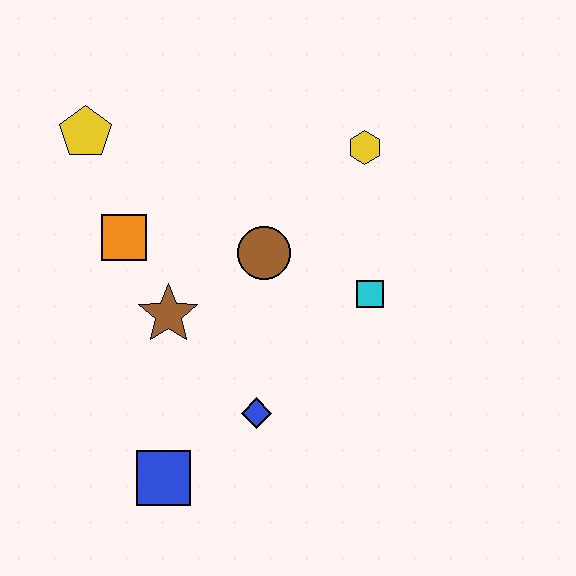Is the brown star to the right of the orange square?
Yes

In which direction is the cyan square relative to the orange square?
The cyan square is to the right of the orange square.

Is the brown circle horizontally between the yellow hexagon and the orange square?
Yes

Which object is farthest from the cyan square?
The yellow pentagon is farthest from the cyan square.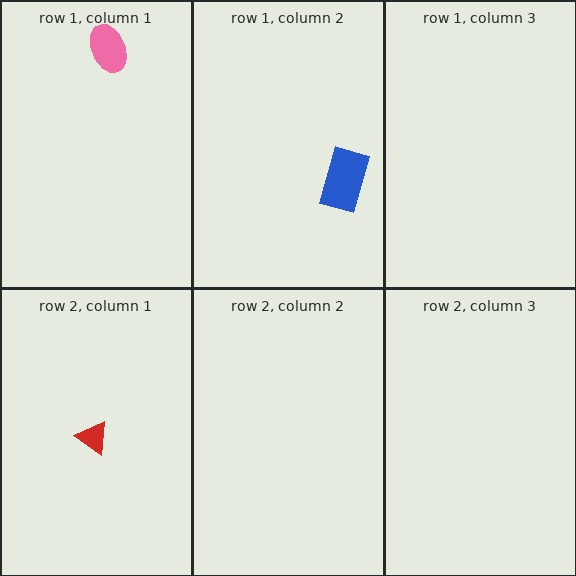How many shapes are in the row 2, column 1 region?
1.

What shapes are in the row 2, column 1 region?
The red triangle.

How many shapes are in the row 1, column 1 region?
1.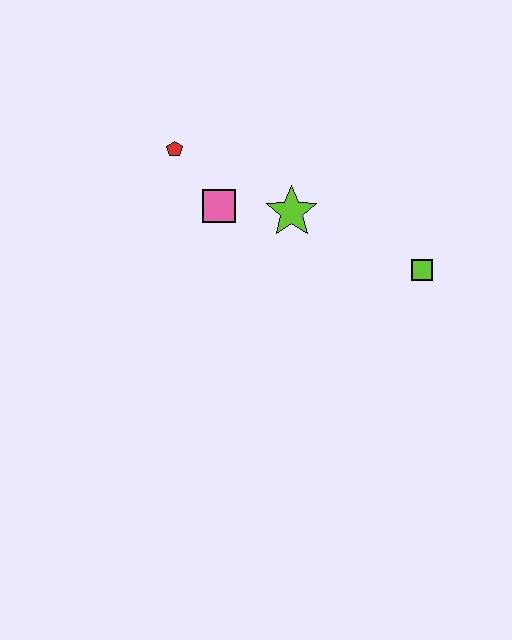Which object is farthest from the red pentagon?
The lime square is farthest from the red pentagon.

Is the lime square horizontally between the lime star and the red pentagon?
No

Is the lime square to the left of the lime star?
No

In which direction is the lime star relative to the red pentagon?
The lime star is to the right of the red pentagon.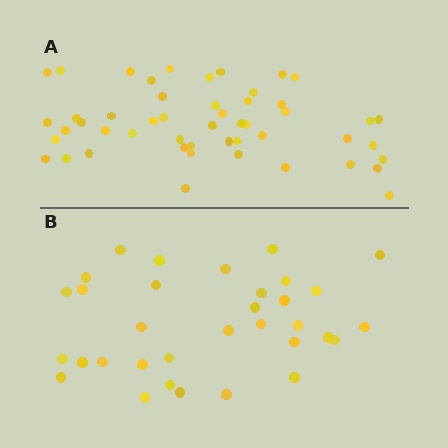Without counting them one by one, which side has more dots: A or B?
Region A (the top region) has more dots.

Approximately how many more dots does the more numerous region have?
Region A has approximately 15 more dots than region B.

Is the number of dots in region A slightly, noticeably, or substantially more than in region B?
Region A has substantially more. The ratio is roughly 1.5 to 1.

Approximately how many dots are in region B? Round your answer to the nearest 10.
About 30 dots. (The exact count is 33, which rounds to 30.)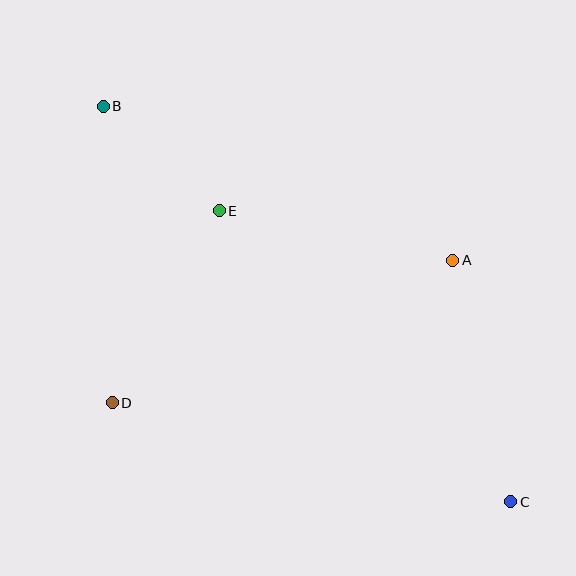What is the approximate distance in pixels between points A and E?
The distance between A and E is approximately 239 pixels.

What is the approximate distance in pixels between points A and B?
The distance between A and B is approximately 382 pixels.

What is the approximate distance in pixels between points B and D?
The distance between B and D is approximately 297 pixels.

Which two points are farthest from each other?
Points B and C are farthest from each other.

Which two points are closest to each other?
Points B and E are closest to each other.